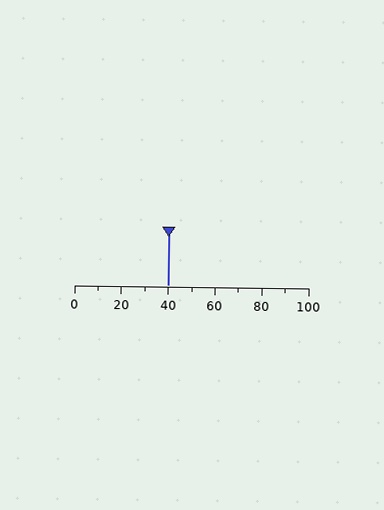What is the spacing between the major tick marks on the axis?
The major ticks are spaced 20 apart.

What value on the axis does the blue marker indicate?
The marker indicates approximately 40.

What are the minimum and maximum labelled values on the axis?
The axis runs from 0 to 100.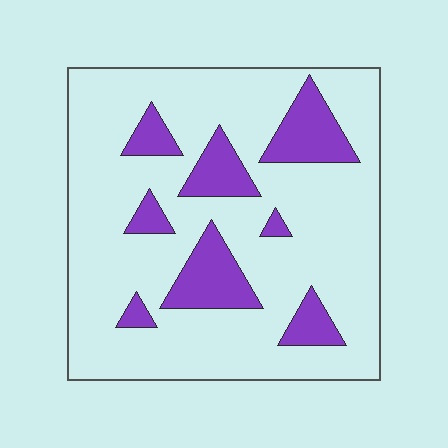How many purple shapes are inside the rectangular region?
8.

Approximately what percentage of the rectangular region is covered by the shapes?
Approximately 20%.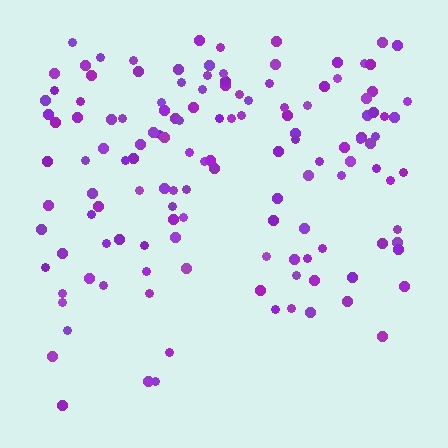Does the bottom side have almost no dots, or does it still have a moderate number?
Still a moderate number, just noticeably fewer than the top.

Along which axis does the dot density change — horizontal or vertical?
Vertical.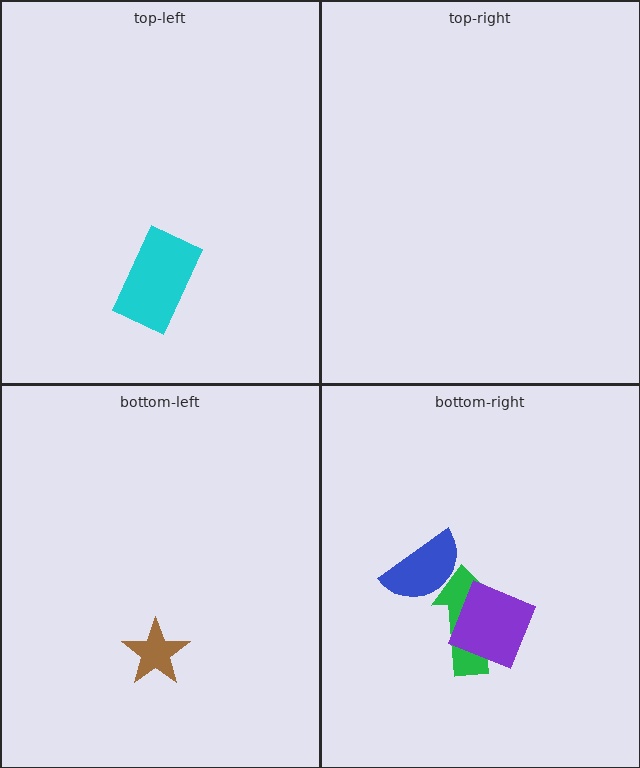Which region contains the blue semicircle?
The bottom-right region.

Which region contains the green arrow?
The bottom-right region.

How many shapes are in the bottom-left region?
1.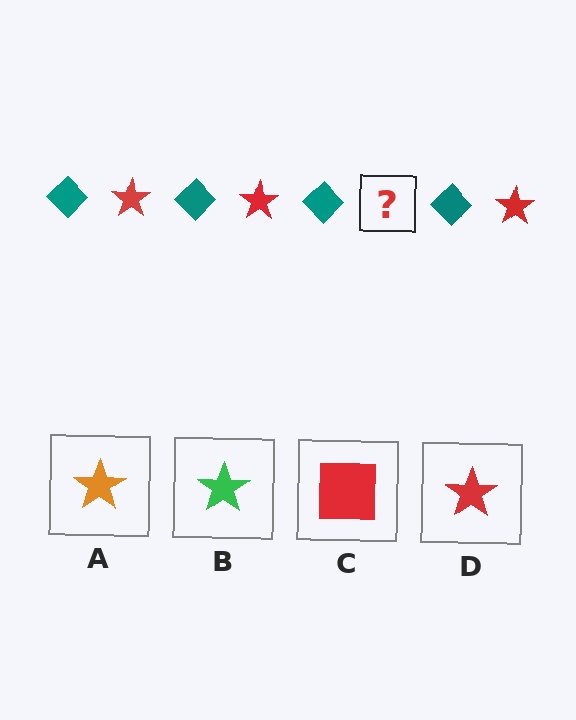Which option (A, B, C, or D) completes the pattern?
D.